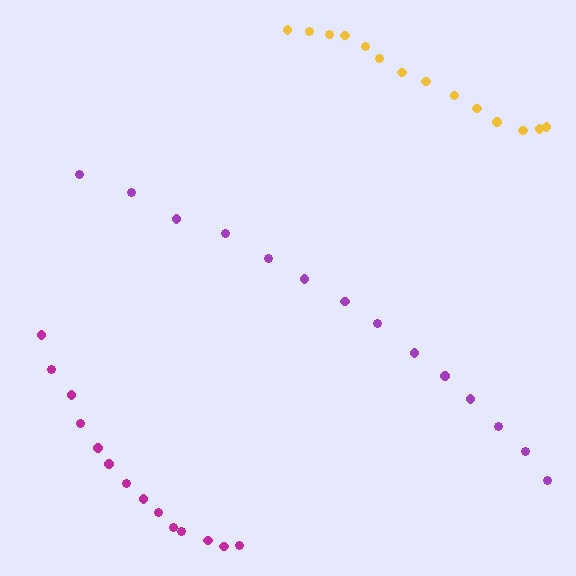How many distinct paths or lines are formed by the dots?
There are 3 distinct paths.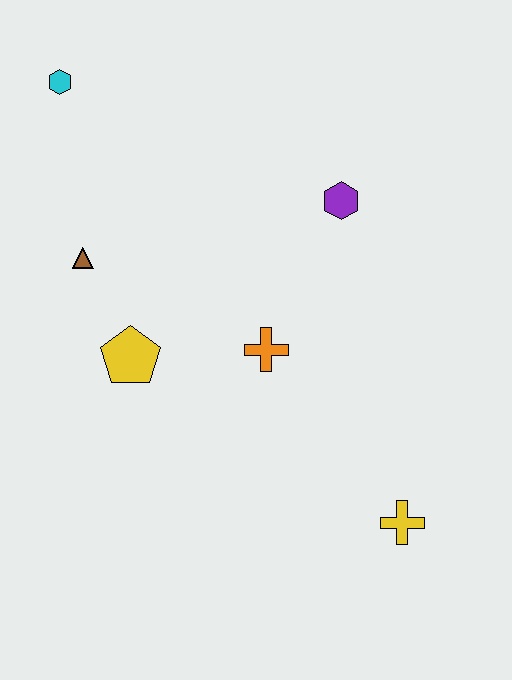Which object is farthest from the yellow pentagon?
The yellow cross is farthest from the yellow pentagon.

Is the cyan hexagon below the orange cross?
No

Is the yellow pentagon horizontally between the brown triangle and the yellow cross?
Yes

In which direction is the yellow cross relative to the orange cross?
The yellow cross is below the orange cross.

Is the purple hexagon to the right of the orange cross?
Yes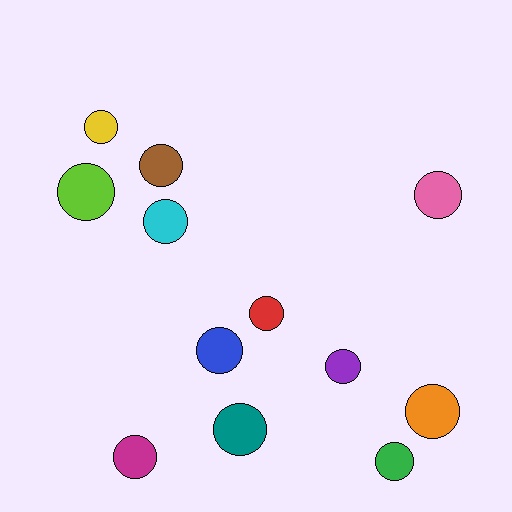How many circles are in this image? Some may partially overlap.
There are 12 circles.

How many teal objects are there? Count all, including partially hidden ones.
There is 1 teal object.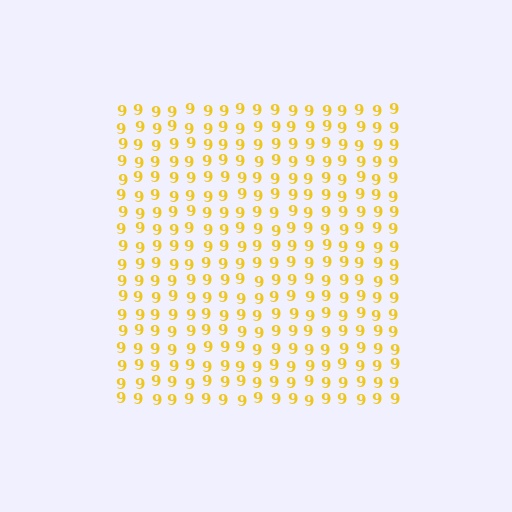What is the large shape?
The large shape is a square.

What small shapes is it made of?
It is made of small digit 9's.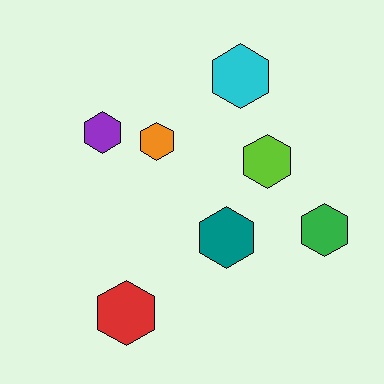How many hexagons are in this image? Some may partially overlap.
There are 7 hexagons.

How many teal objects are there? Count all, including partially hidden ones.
There is 1 teal object.